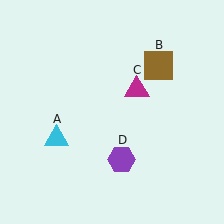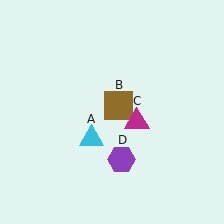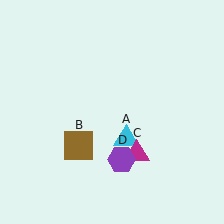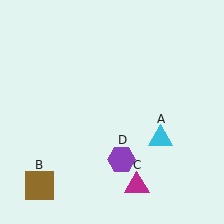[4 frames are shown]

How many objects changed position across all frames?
3 objects changed position: cyan triangle (object A), brown square (object B), magenta triangle (object C).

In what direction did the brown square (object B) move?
The brown square (object B) moved down and to the left.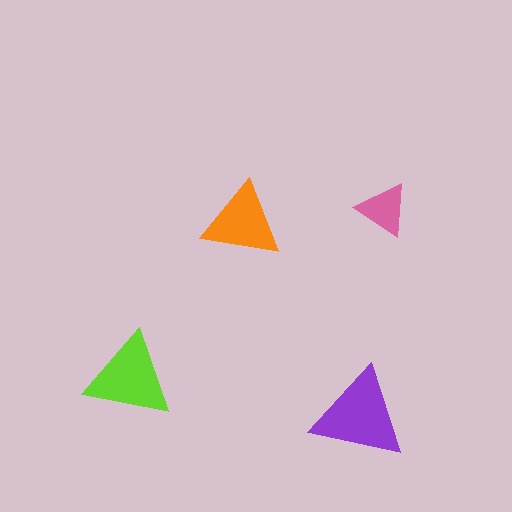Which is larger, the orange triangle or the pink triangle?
The orange one.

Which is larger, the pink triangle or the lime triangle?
The lime one.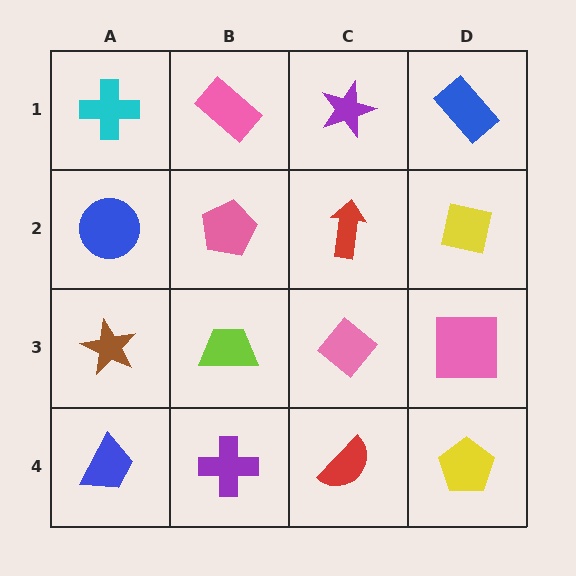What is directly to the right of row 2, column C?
A yellow square.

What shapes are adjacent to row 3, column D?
A yellow square (row 2, column D), a yellow pentagon (row 4, column D), a pink diamond (row 3, column C).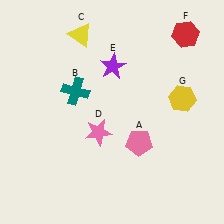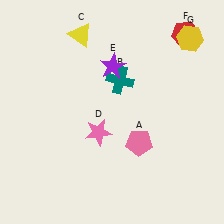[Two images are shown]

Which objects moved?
The objects that moved are: the teal cross (B), the yellow hexagon (G).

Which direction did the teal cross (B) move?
The teal cross (B) moved right.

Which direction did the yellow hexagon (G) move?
The yellow hexagon (G) moved up.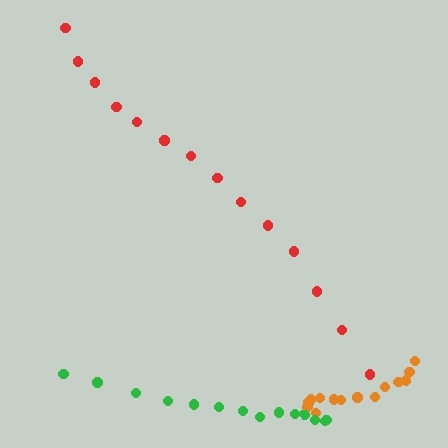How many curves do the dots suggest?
There are 3 distinct paths.